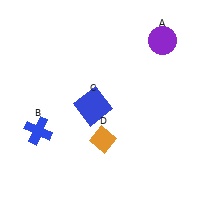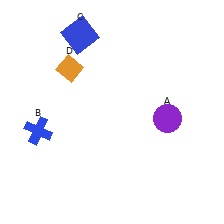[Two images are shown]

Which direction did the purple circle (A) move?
The purple circle (A) moved down.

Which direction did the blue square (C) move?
The blue square (C) moved up.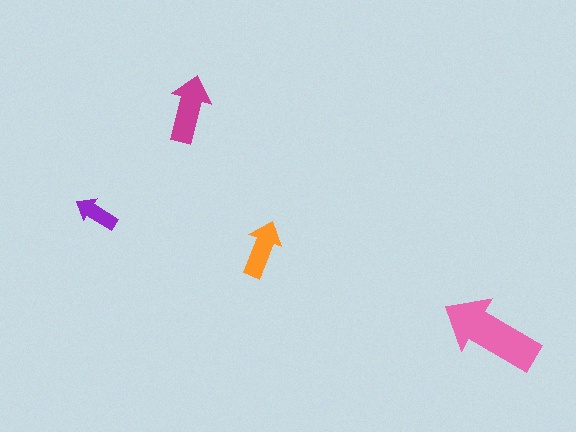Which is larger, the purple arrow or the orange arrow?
The orange one.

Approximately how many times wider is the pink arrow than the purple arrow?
About 2.5 times wider.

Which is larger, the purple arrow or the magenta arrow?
The magenta one.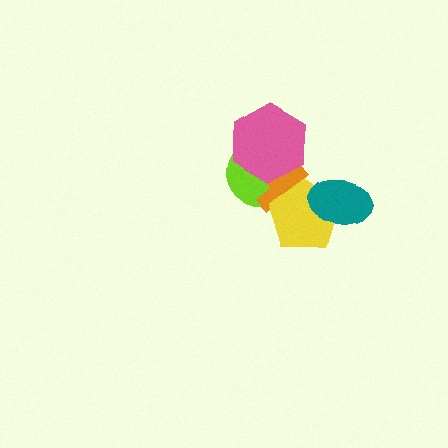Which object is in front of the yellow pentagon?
The teal ellipse is in front of the yellow pentagon.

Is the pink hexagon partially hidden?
No, no other shape covers it.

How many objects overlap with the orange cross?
3 objects overlap with the orange cross.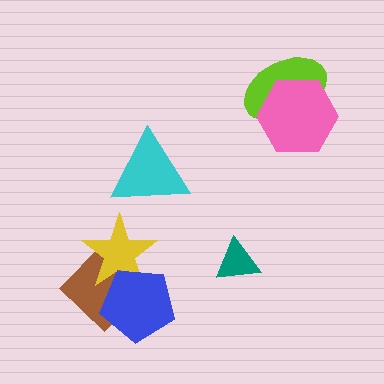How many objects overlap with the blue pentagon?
2 objects overlap with the blue pentagon.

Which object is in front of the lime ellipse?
The pink hexagon is in front of the lime ellipse.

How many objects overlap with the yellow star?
2 objects overlap with the yellow star.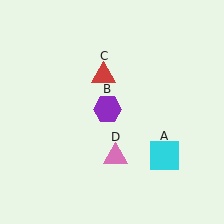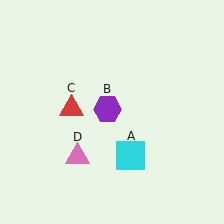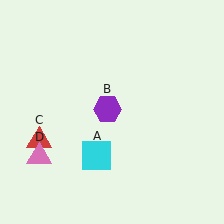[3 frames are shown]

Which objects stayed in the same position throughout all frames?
Purple hexagon (object B) remained stationary.